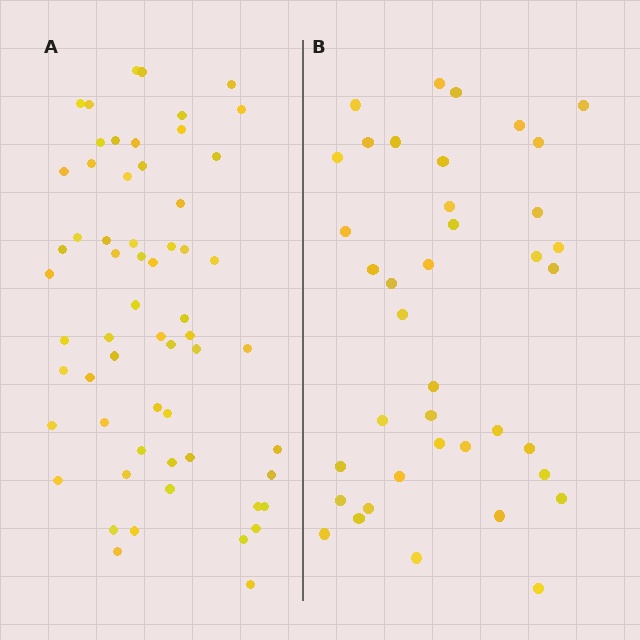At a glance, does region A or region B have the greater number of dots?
Region A (the left region) has more dots.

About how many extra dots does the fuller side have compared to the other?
Region A has approximately 20 more dots than region B.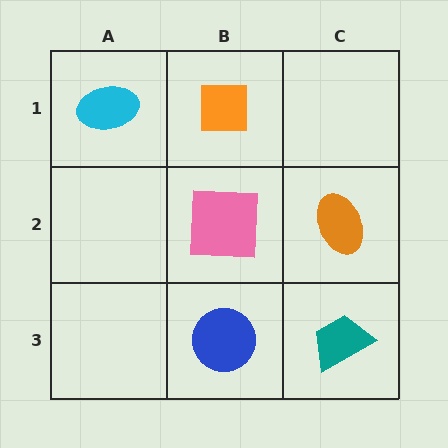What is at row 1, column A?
A cyan ellipse.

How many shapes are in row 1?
2 shapes.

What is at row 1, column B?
An orange square.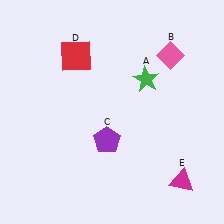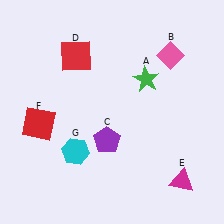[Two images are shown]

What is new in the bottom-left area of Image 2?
A cyan hexagon (G) was added in the bottom-left area of Image 2.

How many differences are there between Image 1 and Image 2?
There are 2 differences between the two images.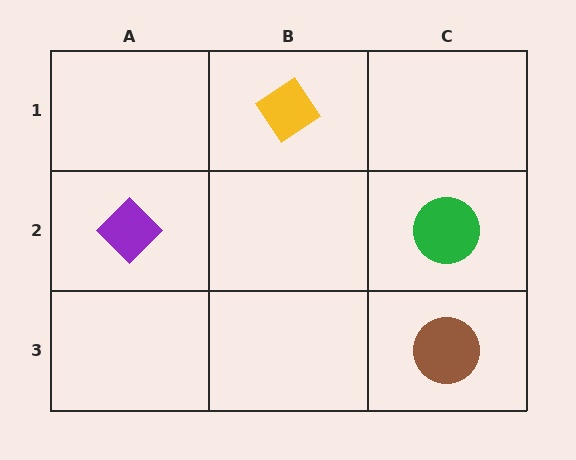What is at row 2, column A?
A purple diamond.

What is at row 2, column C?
A green circle.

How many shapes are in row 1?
1 shape.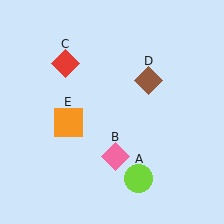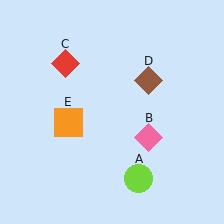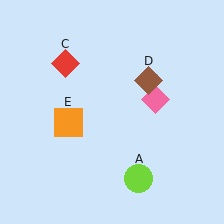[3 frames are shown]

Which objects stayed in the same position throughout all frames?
Lime circle (object A) and red diamond (object C) and brown diamond (object D) and orange square (object E) remained stationary.